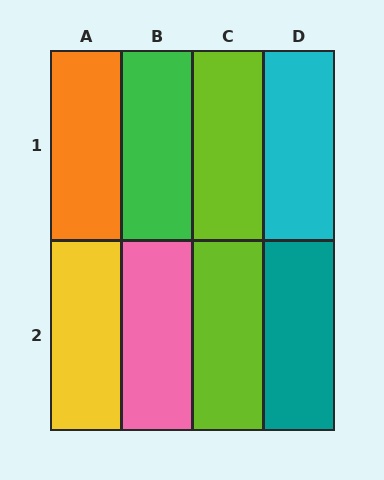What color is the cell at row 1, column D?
Cyan.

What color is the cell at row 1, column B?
Green.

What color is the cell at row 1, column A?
Orange.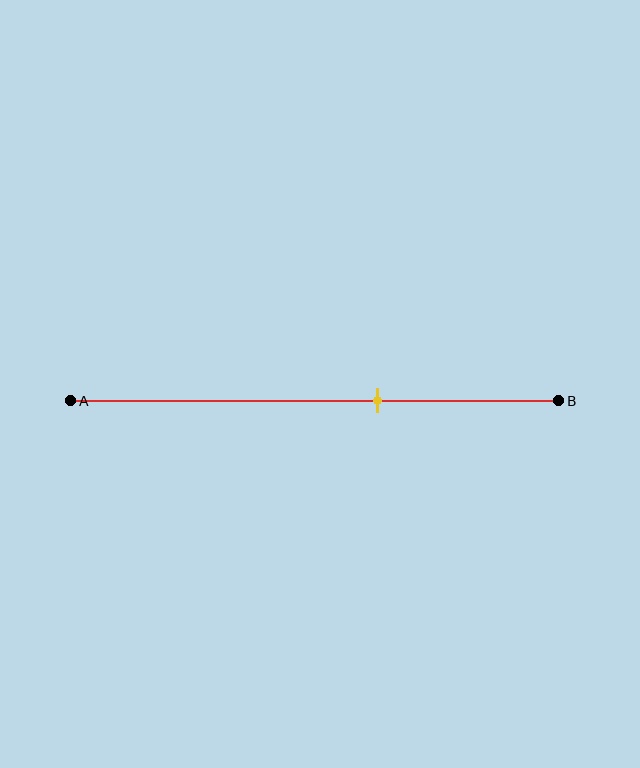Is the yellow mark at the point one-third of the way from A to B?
No, the mark is at about 65% from A, not at the 33% one-third point.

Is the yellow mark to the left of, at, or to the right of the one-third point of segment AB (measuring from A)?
The yellow mark is to the right of the one-third point of segment AB.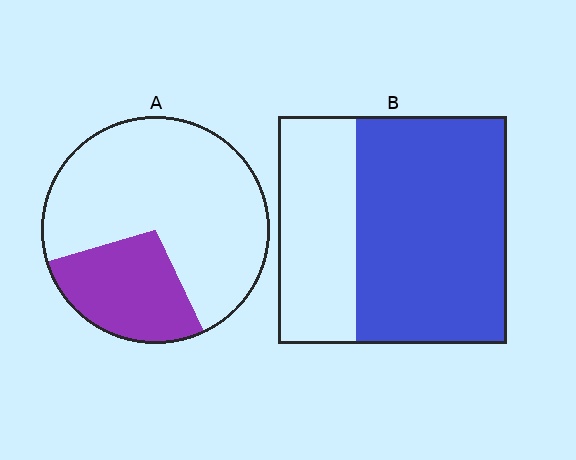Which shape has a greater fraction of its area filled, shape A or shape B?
Shape B.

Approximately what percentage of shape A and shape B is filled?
A is approximately 30% and B is approximately 65%.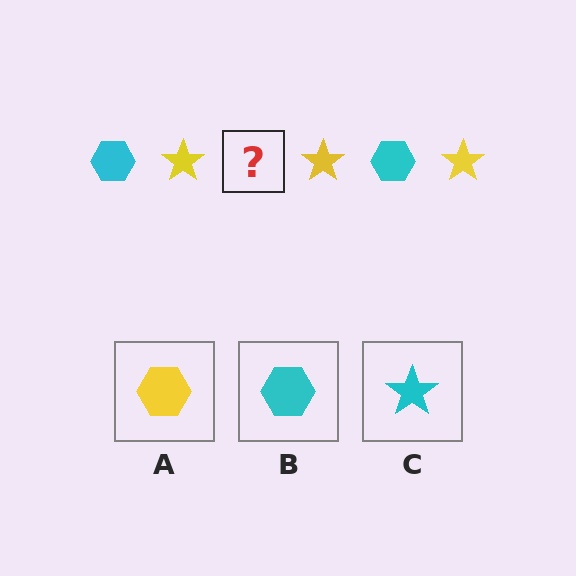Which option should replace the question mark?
Option B.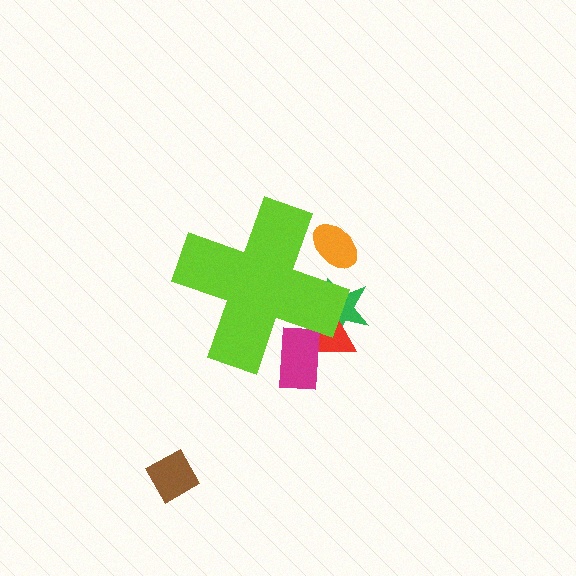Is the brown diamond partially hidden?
No, the brown diamond is fully visible.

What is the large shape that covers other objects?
A lime cross.